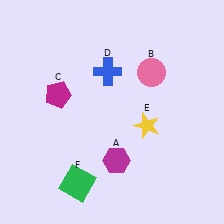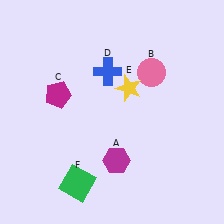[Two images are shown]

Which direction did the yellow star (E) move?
The yellow star (E) moved up.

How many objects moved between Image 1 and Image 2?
1 object moved between the two images.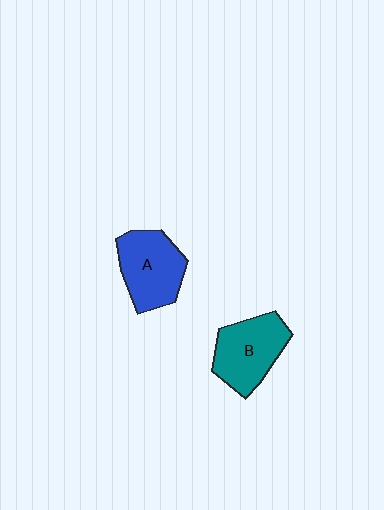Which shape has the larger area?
Shape A (blue).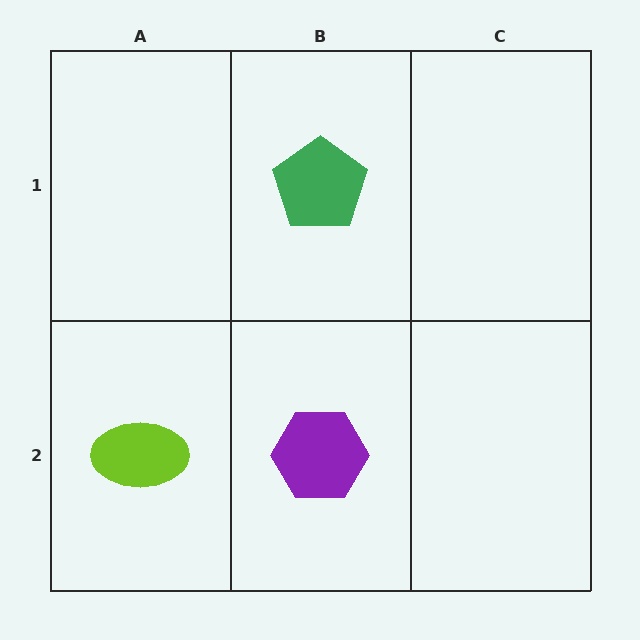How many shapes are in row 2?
2 shapes.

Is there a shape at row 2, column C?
No, that cell is empty.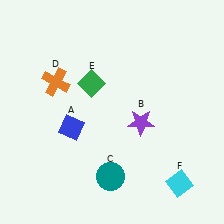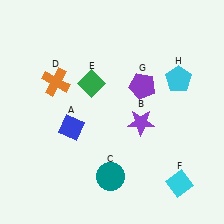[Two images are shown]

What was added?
A purple pentagon (G), a cyan pentagon (H) were added in Image 2.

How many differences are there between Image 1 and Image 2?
There are 2 differences between the two images.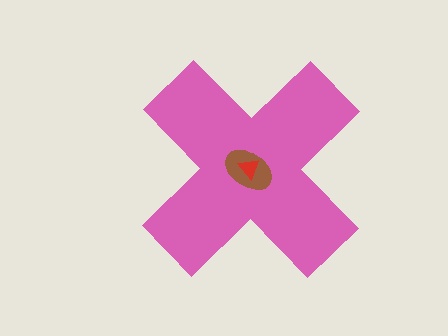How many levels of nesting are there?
3.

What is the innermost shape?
The red triangle.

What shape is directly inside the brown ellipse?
The red triangle.